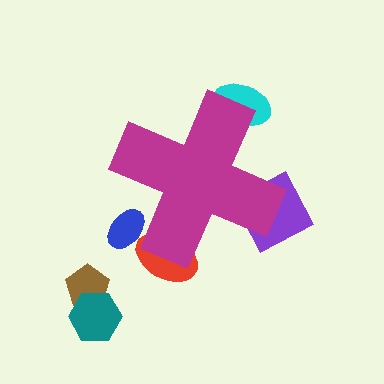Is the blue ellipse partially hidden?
Yes, the blue ellipse is partially hidden behind the magenta cross.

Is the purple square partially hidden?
Yes, the purple square is partially hidden behind the magenta cross.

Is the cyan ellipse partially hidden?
Yes, the cyan ellipse is partially hidden behind the magenta cross.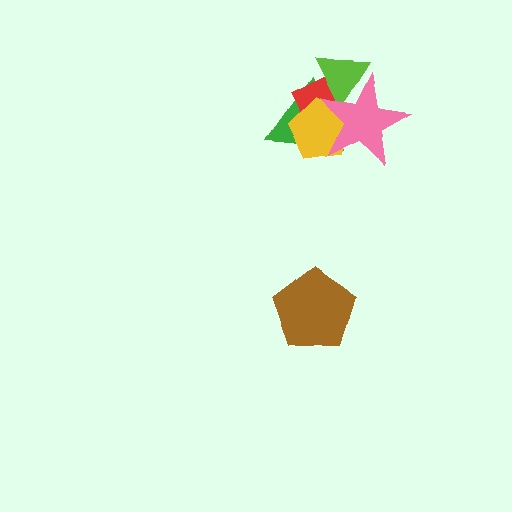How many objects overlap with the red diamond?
4 objects overlap with the red diamond.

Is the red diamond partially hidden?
Yes, it is partially covered by another shape.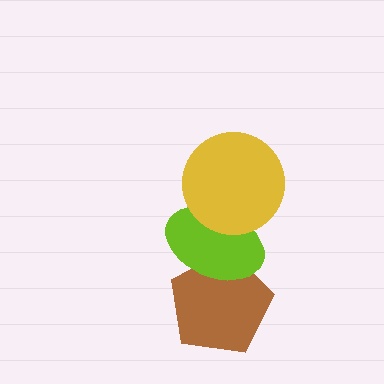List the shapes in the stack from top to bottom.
From top to bottom: the yellow circle, the lime ellipse, the brown pentagon.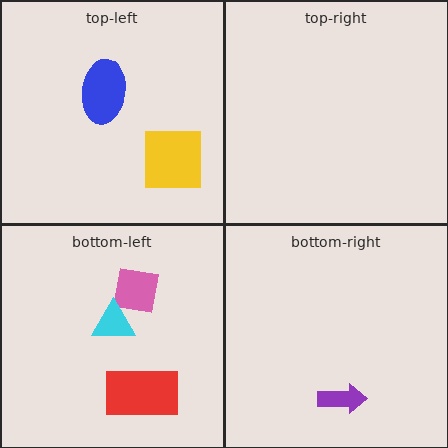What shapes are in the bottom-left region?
The pink square, the red rectangle, the cyan triangle.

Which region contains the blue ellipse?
The top-left region.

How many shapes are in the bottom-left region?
3.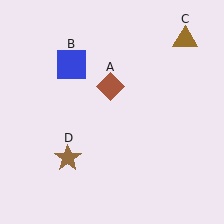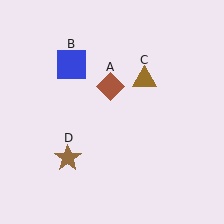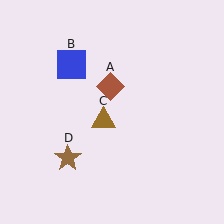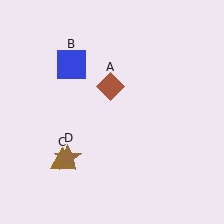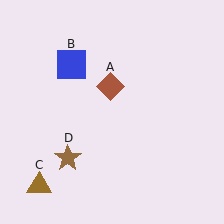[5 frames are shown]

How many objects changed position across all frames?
1 object changed position: brown triangle (object C).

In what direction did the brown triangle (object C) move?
The brown triangle (object C) moved down and to the left.